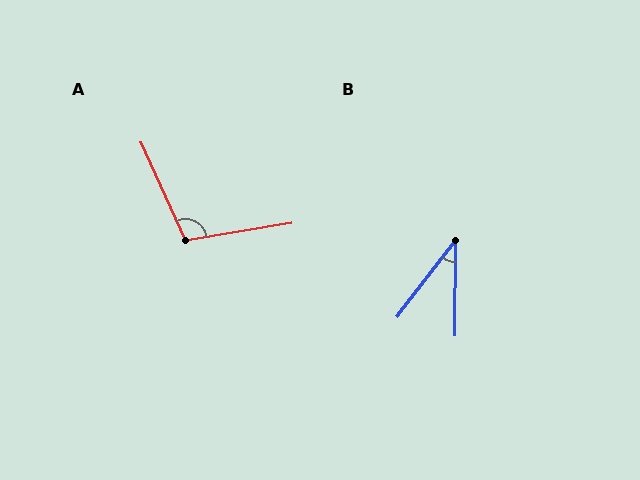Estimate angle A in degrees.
Approximately 105 degrees.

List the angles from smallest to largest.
B (37°), A (105°).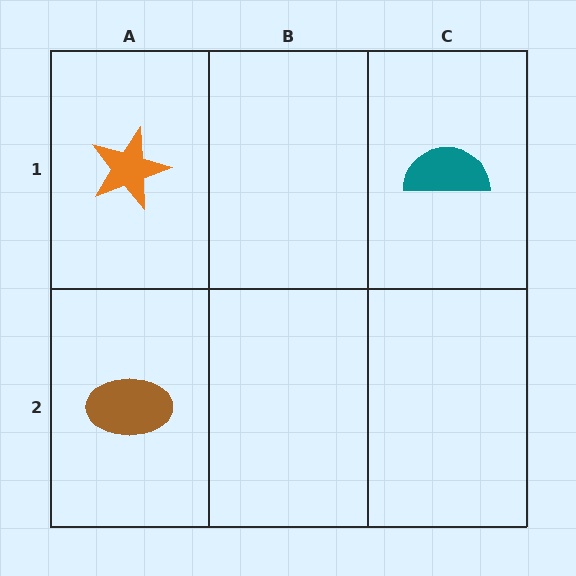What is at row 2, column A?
A brown ellipse.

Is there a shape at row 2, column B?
No, that cell is empty.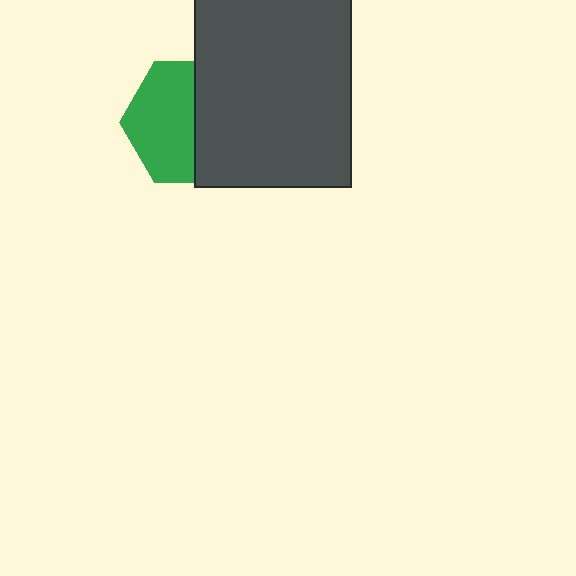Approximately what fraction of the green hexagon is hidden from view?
Roughly 46% of the green hexagon is hidden behind the dark gray rectangle.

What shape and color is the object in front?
The object in front is a dark gray rectangle.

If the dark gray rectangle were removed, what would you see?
You would see the complete green hexagon.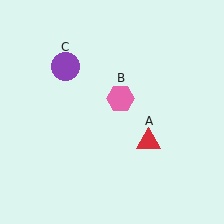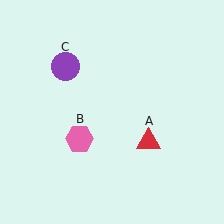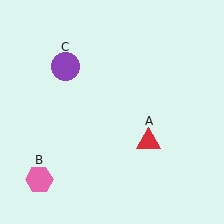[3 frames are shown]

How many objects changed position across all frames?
1 object changed position: pink hexagon (object B).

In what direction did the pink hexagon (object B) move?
The pink hexagon (object B) moved down and to the left.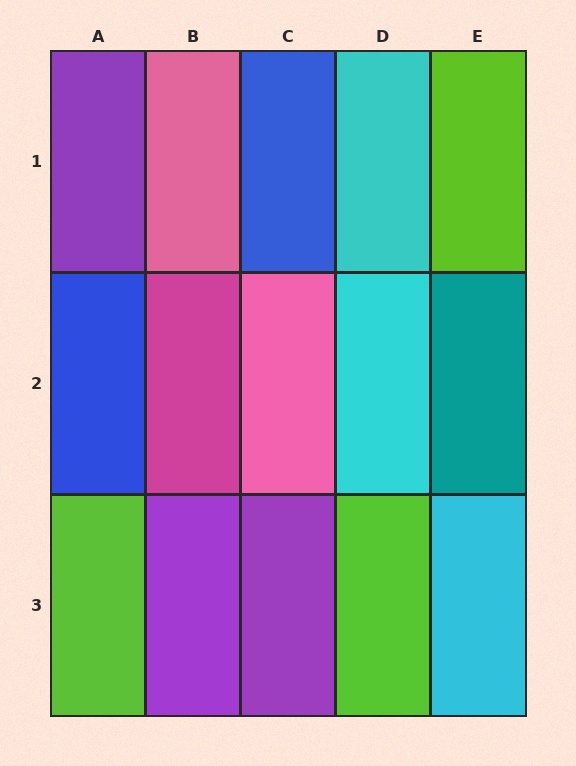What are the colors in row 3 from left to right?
Lime, purple, purple, lime, cyan.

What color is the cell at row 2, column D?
Cyan.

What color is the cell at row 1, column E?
Lime.